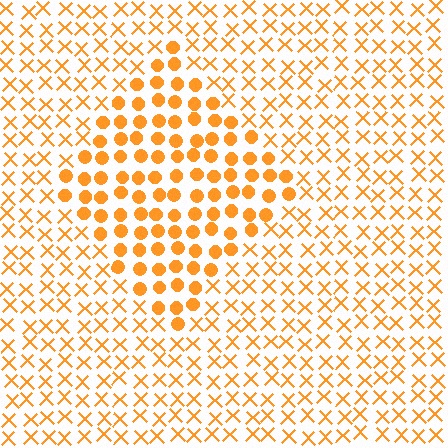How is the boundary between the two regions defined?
The boundary is defined by a change in element shape: circles inside vs. X marks outside. All elements share the same color and spacing.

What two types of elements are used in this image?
The image uses circles inside the diamond region and X marks outside it.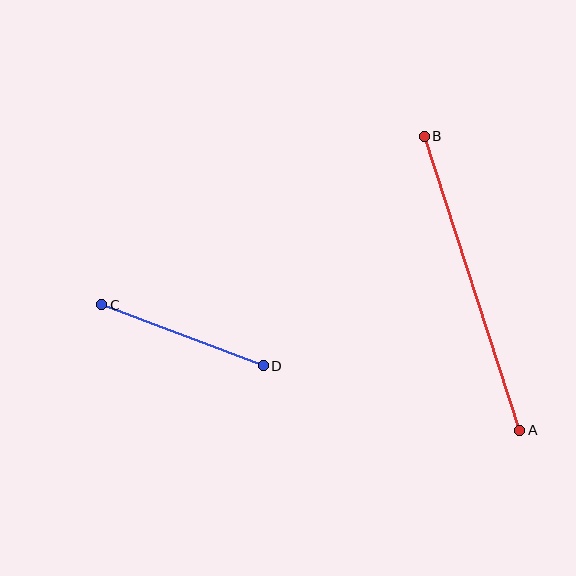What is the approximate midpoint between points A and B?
The midpoint is at approximately (472, 283) pixels.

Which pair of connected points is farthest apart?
Points A and B are farthest apart.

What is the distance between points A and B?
The distance is approximately 309 pixels.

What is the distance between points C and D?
The distance is approximately 173 pixels.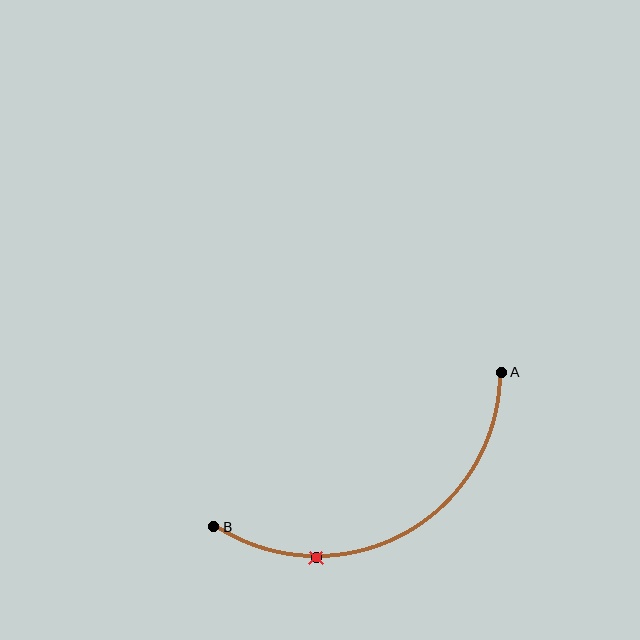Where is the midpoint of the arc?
The arc midpoint is the point on the curve farthest from the straight line joining A and B. It sits below that line.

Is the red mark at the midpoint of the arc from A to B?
No. The red mark lies on the arc but is closer to endpoint B. The arc midpoint would be at the point on the curve equidistant along the arc from both A and B.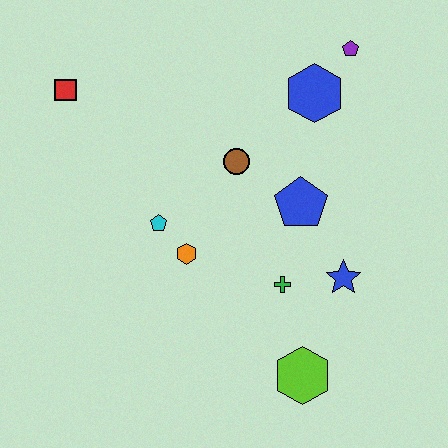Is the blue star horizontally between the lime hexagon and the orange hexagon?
No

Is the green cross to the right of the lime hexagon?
No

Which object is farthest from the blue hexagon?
The lime hexagon is farthest from the blue hexagon.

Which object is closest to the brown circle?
The blue pentagon is closest to the brown circle.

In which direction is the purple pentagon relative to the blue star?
The purple pentagon is above the blue star.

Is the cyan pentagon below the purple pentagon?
Yes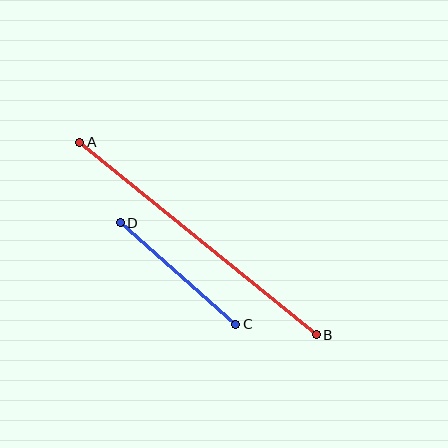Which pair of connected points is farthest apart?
Points A and B are farthest apart.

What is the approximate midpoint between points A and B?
The midpoint is at approximately (198, 238) pixels.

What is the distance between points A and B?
The distance is approximately 305 pixels.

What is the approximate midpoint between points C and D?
The midpoint is at approximately (178, 273) pixels.